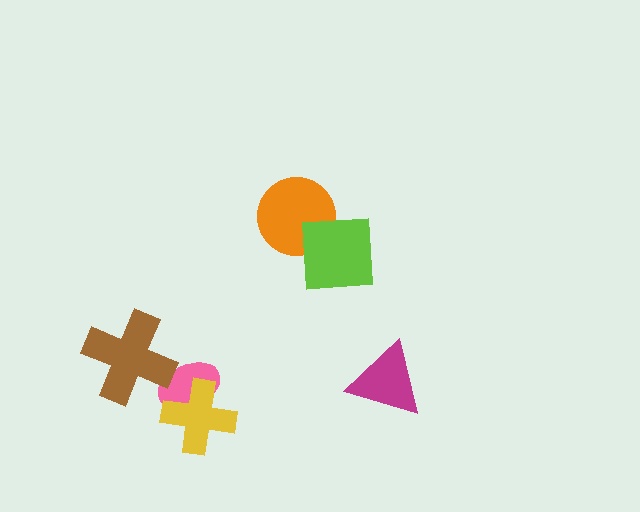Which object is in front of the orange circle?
The lime square is in front of the orange circle.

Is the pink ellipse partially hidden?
Yes, it is partially covered by another shape.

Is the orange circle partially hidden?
Yes, it is partially covered by another shape.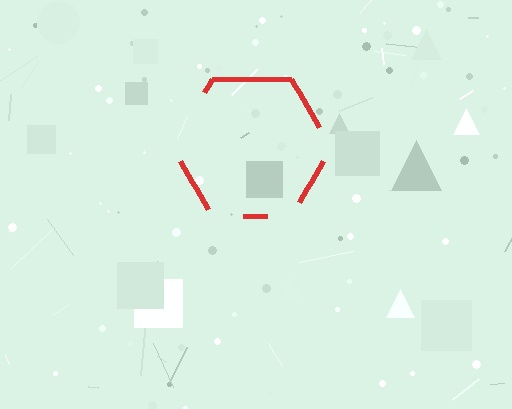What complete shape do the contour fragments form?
The contour fragments form a hexagon.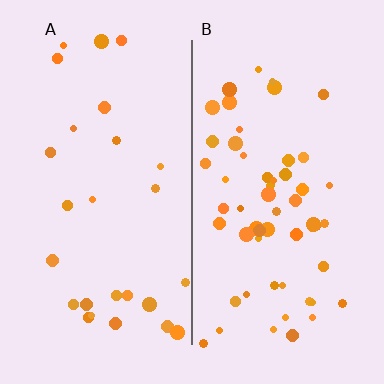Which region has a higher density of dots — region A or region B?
B (the right).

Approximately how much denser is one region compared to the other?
Approximately 2.1× — region B over region A.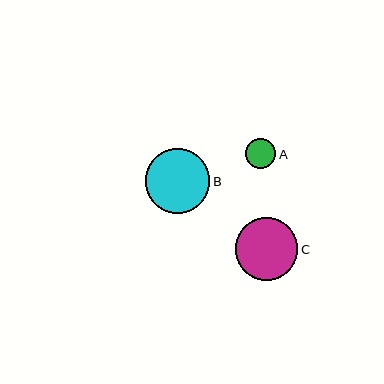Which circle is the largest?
Circle B is the largest with a size of approximately 64 pixels.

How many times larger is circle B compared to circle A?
Circle B is approximately 2.1 times the size of circle A.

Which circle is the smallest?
Circle A is the smallest with a size of approximately 30 pixels.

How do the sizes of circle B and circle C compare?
Circle B and circle C are approximately the same size.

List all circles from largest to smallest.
From largest to smallest: B, C, A.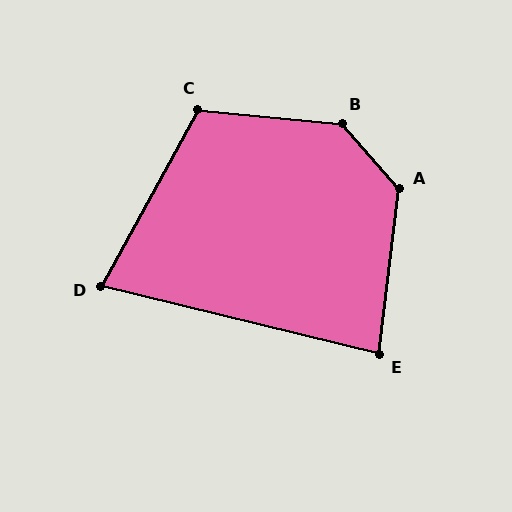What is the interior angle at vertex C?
Approximately 113 degrees (obtuse).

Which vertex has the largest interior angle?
B, at approximately 137 degrees.